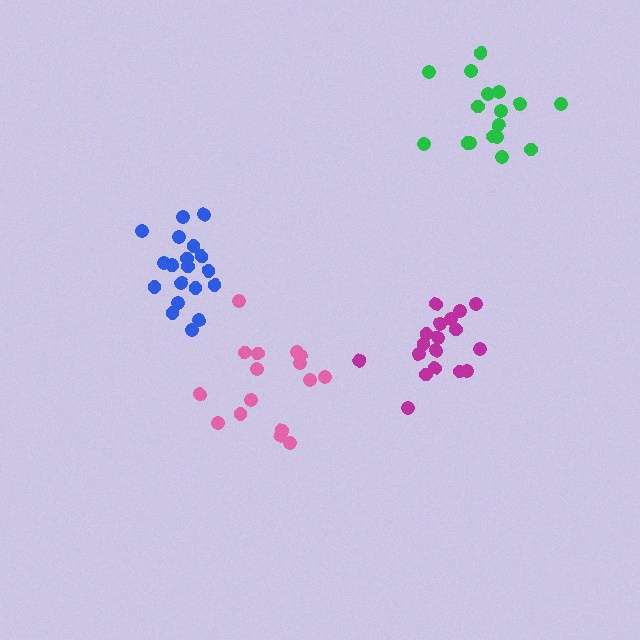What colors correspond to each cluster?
The clusters are colored: magenta, blue, pink, green.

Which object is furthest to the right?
The green cluster is rightmost.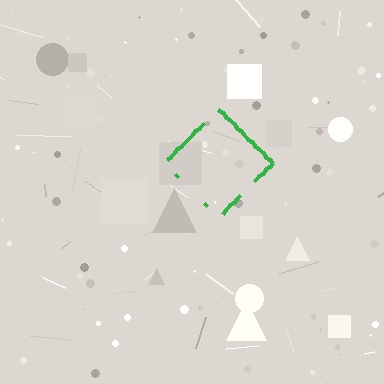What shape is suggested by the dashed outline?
The dashed outline suggests a diamond.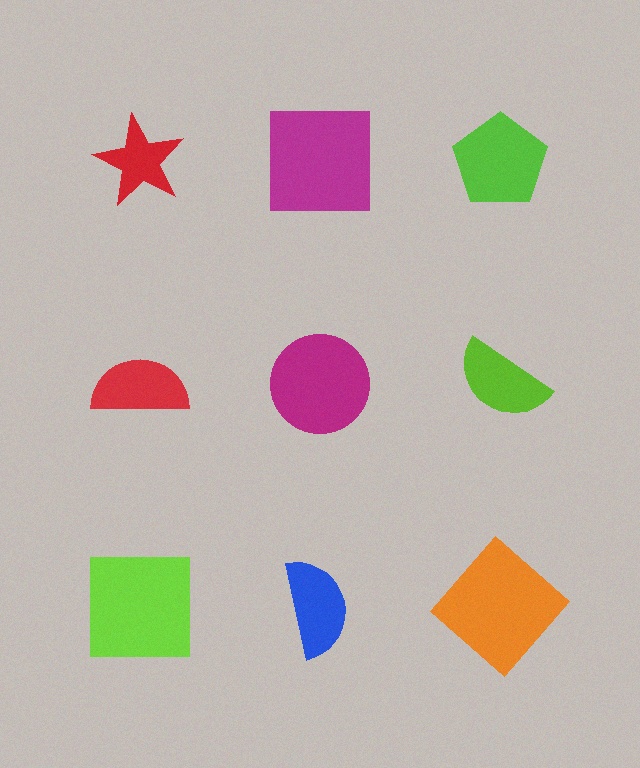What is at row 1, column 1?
A red star.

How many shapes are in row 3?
3 shapes.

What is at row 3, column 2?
A blue semicircle.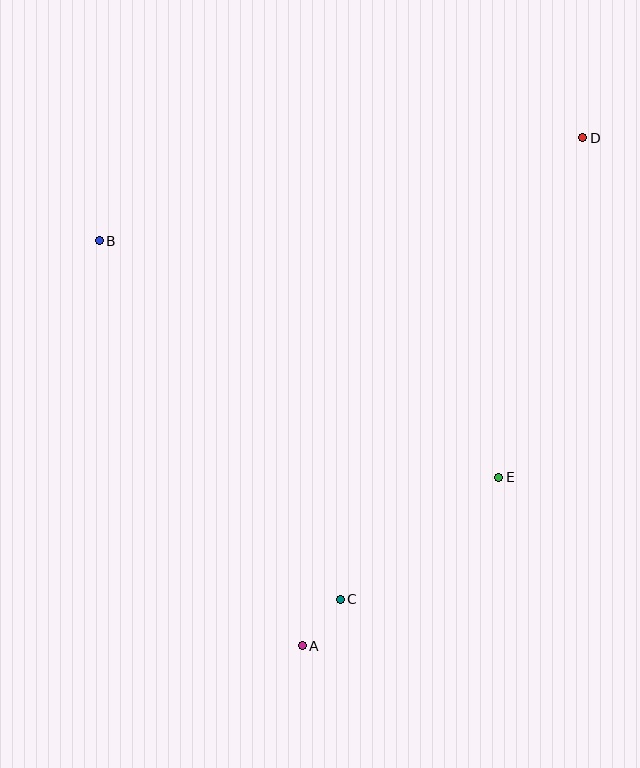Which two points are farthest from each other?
Points A and D are farthest from each other.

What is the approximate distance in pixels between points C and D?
The distance between C and D is approximately 522 pixels.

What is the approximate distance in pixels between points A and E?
The distance between A and E is approximately 259 pixels.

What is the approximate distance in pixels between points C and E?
The distance between C and E is approximately 200 pixels.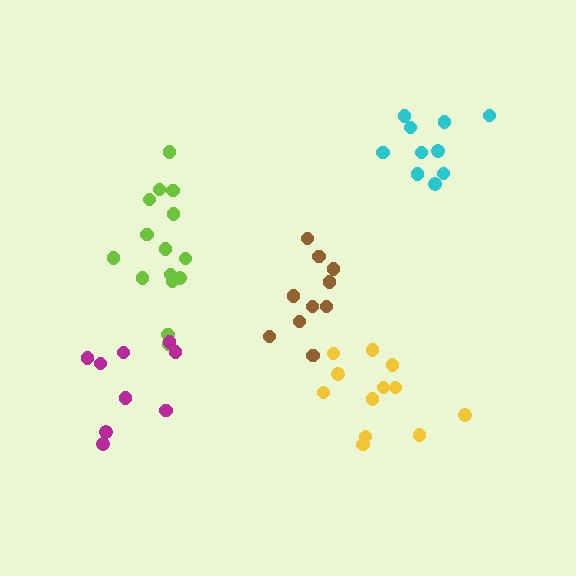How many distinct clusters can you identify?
There are 5 distinct clusters.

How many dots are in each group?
Group 1: 10 dots, Group 2: 10 dots, Group 3: 15 dots, Group 4: 12 dots, Group 5: 9 dots (56 total).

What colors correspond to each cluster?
The clusters are colored: cyan, brown, lime, yellow, magenta.